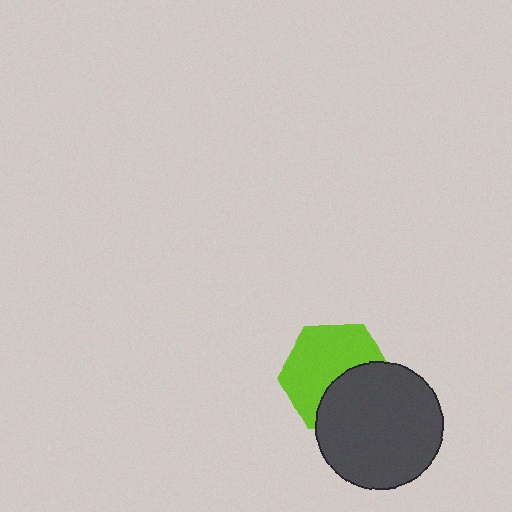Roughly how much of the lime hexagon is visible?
About half of it is visible (roughly 60%).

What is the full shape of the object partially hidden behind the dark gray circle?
The partially hidden object is a lime hexagon.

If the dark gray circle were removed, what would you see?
You would see the complete lime hexagon.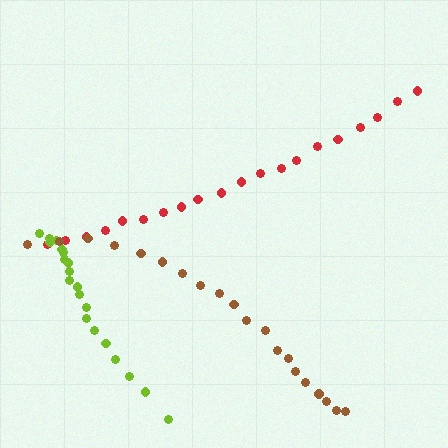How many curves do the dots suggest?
There are 3 distinct paths.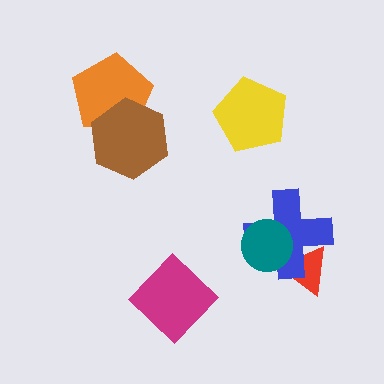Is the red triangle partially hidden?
Yes, it is partially covered by another shape.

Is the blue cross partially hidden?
Yes, it is partially covered by another shape.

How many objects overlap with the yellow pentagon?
0 objects overlap with the yellow pentagon.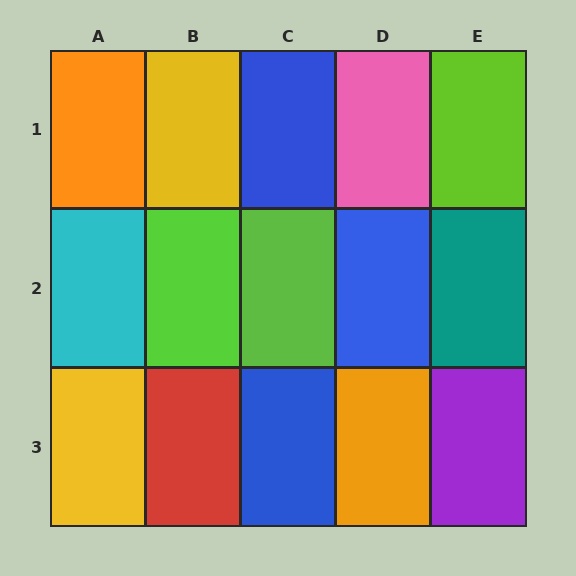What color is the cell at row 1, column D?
Pink.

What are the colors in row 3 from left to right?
Yellow, red, blue, orange, purple.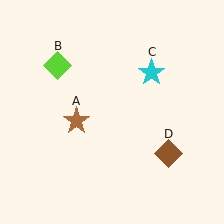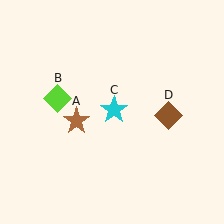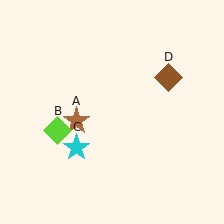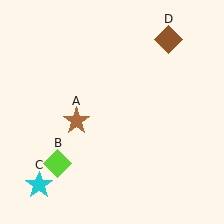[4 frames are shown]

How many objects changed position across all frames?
3 objects changed position: lime diamond (object B), cyan star (object C), brown diamond (object D).